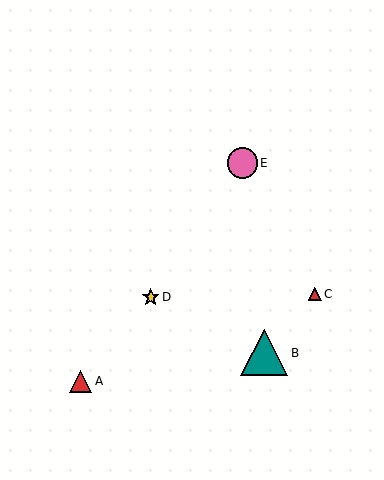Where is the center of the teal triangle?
The center of the teal triangle is at (264, 353).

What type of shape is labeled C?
Shape C is a red triangle.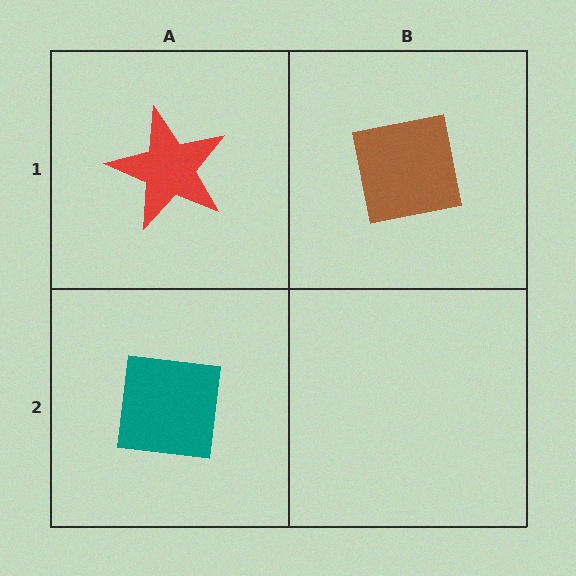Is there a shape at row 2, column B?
No, that cell is empty.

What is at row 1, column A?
A red star.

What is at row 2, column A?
A teal square.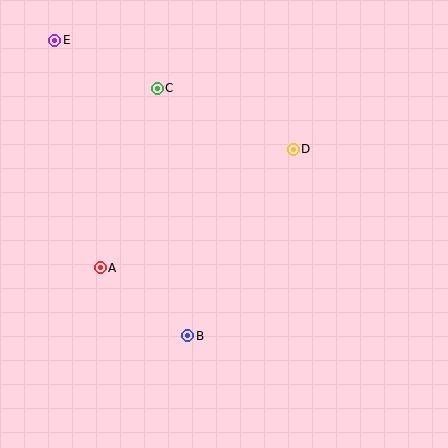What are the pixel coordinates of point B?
Point B is at (188, 336).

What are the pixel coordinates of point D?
Point D is at (293, 149).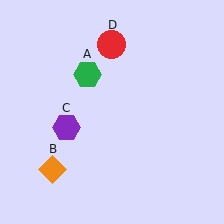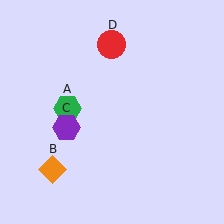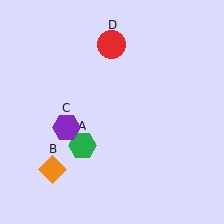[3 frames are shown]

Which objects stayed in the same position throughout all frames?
Orange diamond (object B) and purple hexagon (object C) and red circle (object D) remained stationary.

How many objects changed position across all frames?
1 object changed position: green hexagon (object A).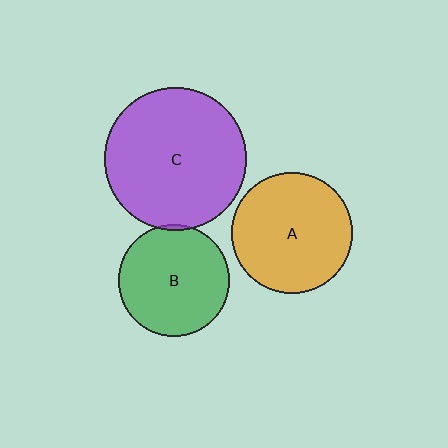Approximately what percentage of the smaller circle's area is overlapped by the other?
Approximately 5%.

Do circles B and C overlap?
Yes.